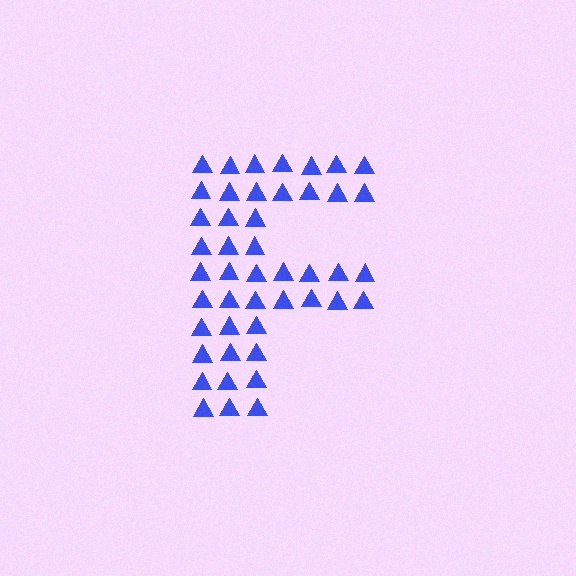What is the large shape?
The large shape is the letter F.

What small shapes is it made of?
It is made of small triangles.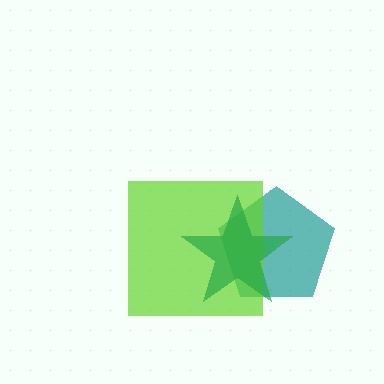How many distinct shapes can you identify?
There are 3 distinct shapes: a teal pentagon, a lime square, a green star.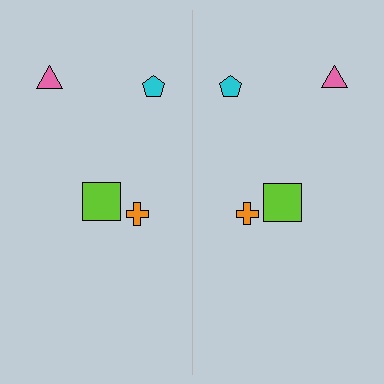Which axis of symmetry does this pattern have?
The pattern has a vertical axis of symmetry running through the center of the image.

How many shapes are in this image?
There are 8 shapes in this image.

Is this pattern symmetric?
Yes, this pattern has bilateral (reflection) symmetry.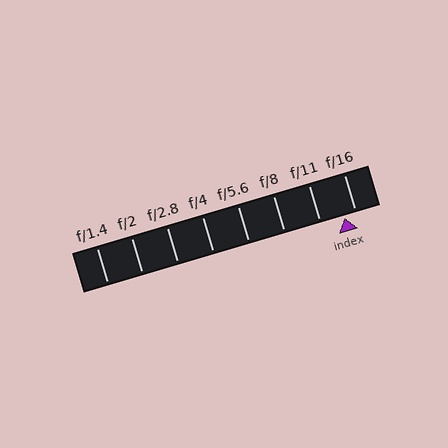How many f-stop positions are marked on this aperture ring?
There are 8 f-stop positions marked.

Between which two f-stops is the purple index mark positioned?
The index mark is between f/11 and f/16.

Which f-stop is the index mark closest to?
The index mark is closest to f/16.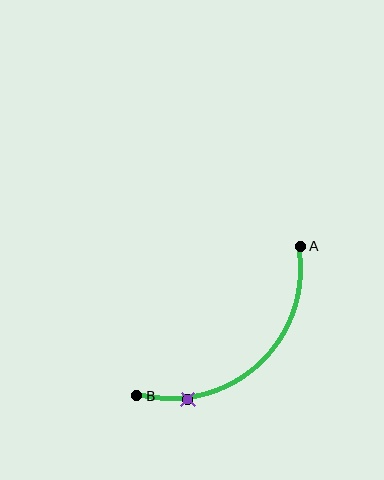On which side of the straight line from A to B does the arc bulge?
The arc bulges below and to the right of the straight line connecting A and B.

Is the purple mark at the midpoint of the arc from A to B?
No. The purple mark lies on the arc but is closer to endpoint B. The arc midpoint would be at the point on the curve equidistant along the arc from both A and B.